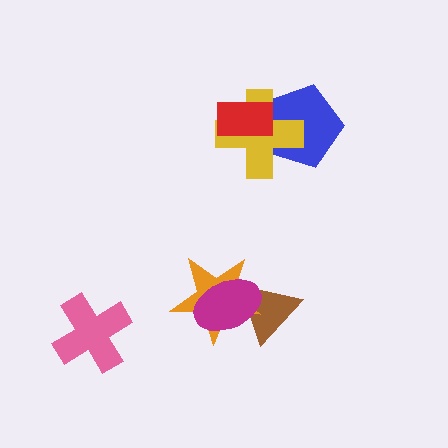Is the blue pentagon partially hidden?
Yes, it is partially covered by another shape.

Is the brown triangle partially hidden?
Yes, it is partially covered by another shape.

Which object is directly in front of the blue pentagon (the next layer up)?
The yellow cross is directly in front of the blue pentagon.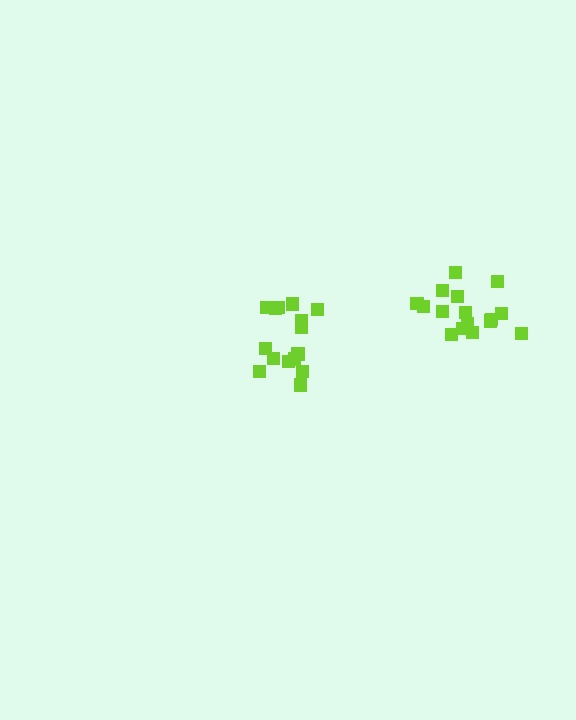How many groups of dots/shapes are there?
There are 2 groups.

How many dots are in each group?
Group 1: 15 dots, Group 2: 16 dots (31 total).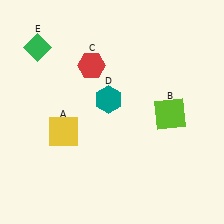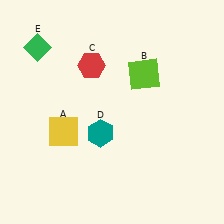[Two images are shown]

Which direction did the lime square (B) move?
The lime square (B) moved up.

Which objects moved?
The objects that moved are: the lime square (B), the teal hexagon (D).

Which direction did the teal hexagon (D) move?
The teal hexagon (D) moved down.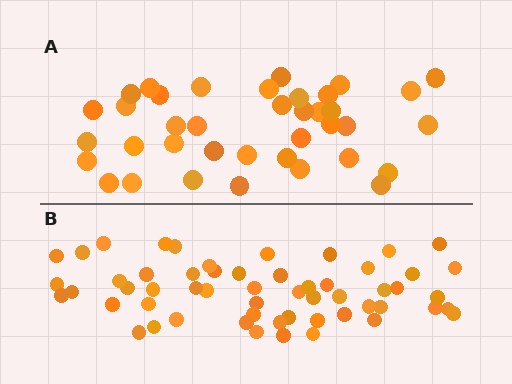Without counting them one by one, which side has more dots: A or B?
Region B (the bottom region) has more dots.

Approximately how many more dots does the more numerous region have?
Region B has approximately 20 more dots than region A.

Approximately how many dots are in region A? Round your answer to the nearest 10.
About 40 dots. (The exact count is 38, which rounds to 40.)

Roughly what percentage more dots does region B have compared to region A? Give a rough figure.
About 45% more.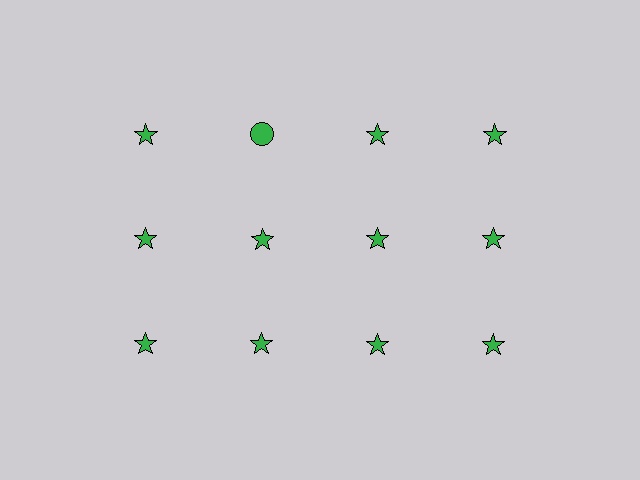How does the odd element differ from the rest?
It has a different shape: circle instead of star.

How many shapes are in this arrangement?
There are 12 shapes arranged in a grid pattern.